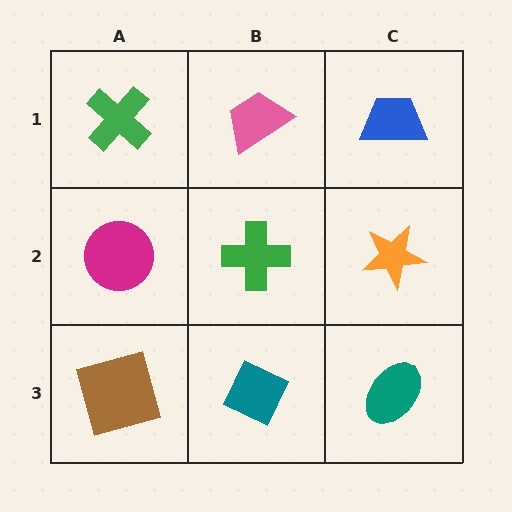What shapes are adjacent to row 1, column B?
A green cross (row 2, column B), a green cross (row 1, column A), a blue trapezoid (row 1, column C).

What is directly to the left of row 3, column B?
A brown square.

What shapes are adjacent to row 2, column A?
A green cross (row 1, column A), a brown square (row 3, column A), a green cross (row 2, column B).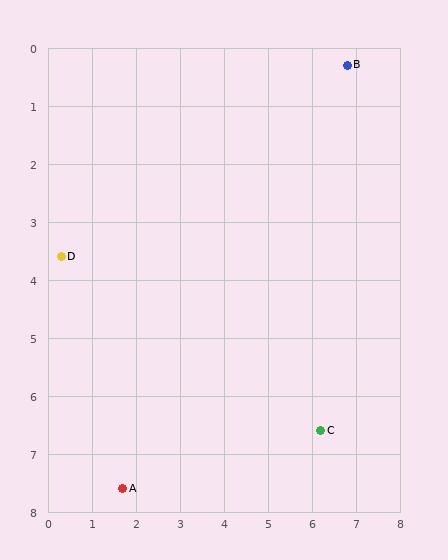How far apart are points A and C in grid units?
Points A and C are about 4.6 grid units apart.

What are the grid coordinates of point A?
Point A is at approximately (1.7, 7.6).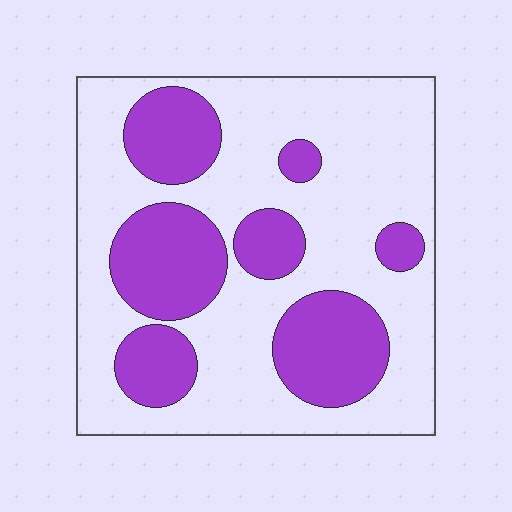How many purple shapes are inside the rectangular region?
7.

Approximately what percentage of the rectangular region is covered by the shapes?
Approximately 35%.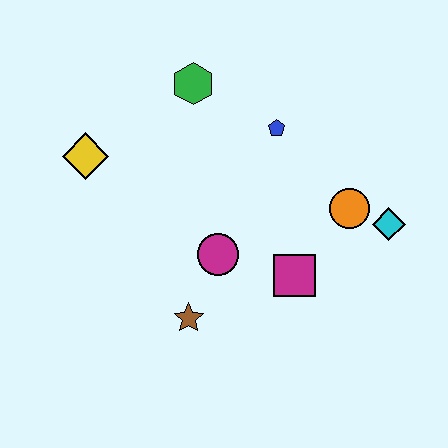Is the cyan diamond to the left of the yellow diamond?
No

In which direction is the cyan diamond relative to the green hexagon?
The cyan diamond is to the right of the green hexagon.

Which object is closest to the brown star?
The magenta circle is closest to the brown star.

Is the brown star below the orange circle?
Yes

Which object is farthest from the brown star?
The green hexagon is farthest from the brown star.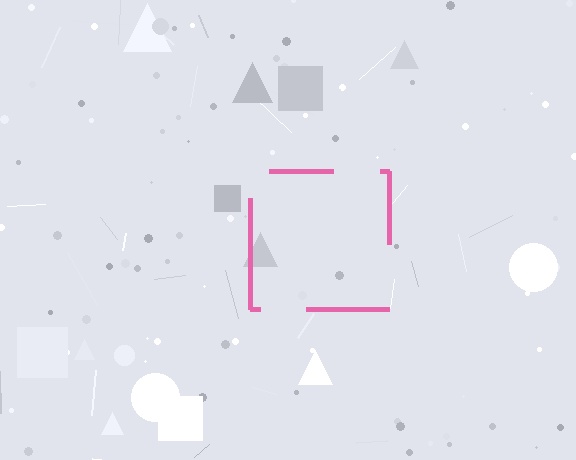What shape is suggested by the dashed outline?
The dashed outline suggests a square.